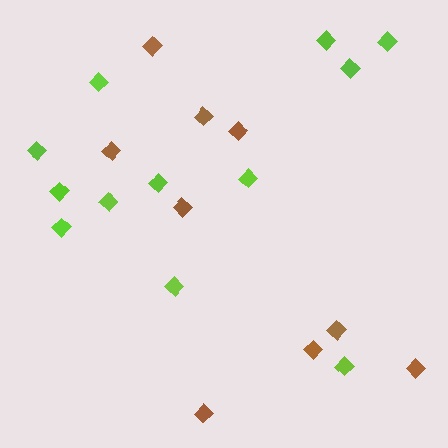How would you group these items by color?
There are 2 groups: one group of brown diamonds (9) and one group of lime diamonds (12).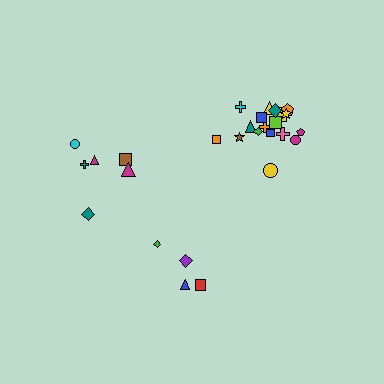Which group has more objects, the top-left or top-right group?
The top-right group.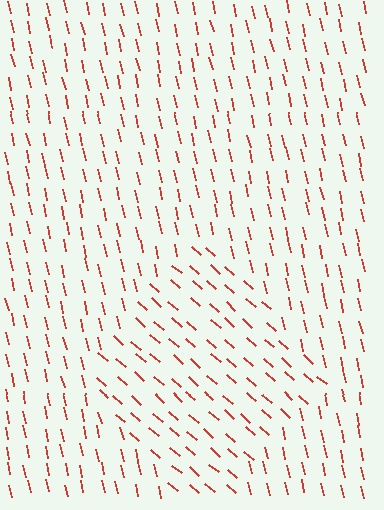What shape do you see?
I see a diamond.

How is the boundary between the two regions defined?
The boundary is defined purely by a change in line orientation (approximately 36 degrees difference). All lines are the same color and thickness.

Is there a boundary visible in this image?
Yes, there is a texture boundary formed by a change in line orientation.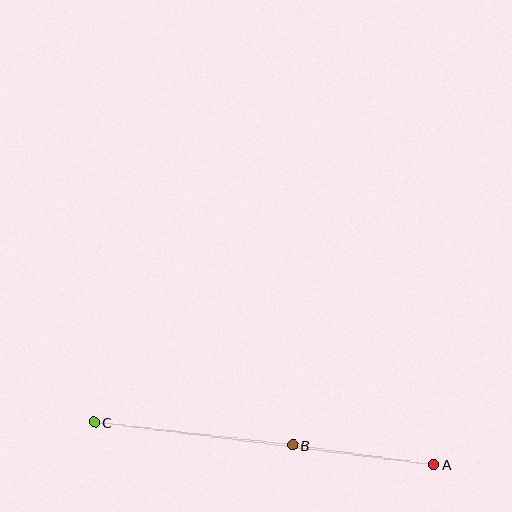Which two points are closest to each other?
Points A and B are closest to each other.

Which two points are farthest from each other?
Points A and C are farthest from each other.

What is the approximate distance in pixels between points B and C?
The distance between B and C is approximately 199 pixels.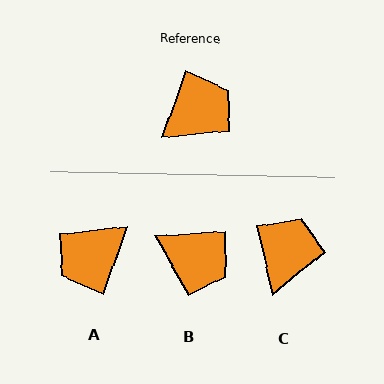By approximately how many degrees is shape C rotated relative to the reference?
Approximately 33 degrees counter-clockwise.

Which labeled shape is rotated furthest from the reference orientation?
A, about 179 degrees away.